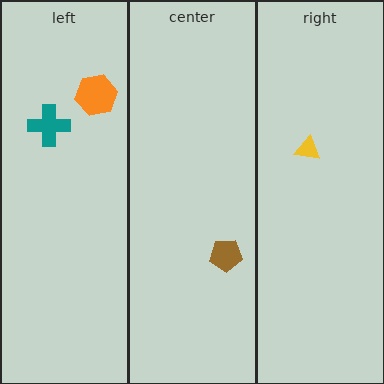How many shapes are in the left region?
2.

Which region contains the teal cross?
The left region.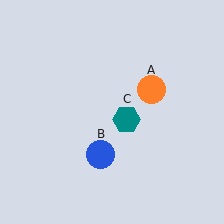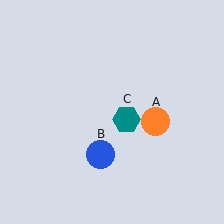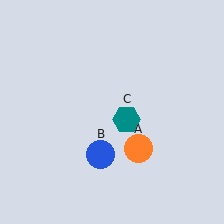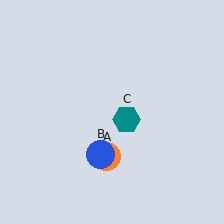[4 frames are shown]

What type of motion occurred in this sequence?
The orange circle (object A) rotated clockwise around the center of the scene.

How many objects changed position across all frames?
1 object changed position: orange circle (object A).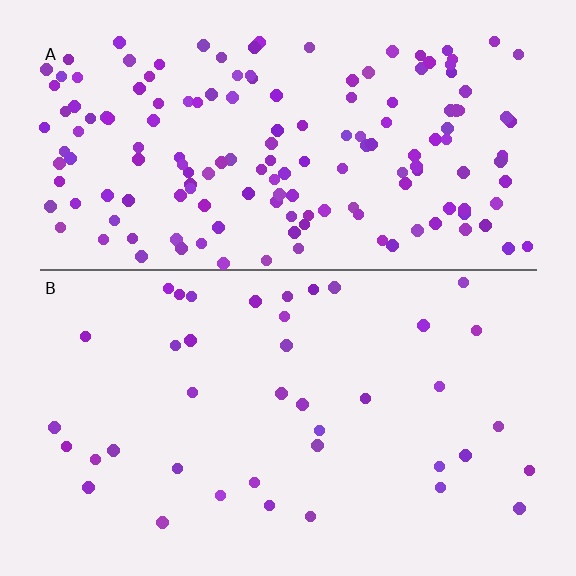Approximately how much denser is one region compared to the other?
Approximately 4.0× — region A over region B.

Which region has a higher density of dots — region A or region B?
A (the top).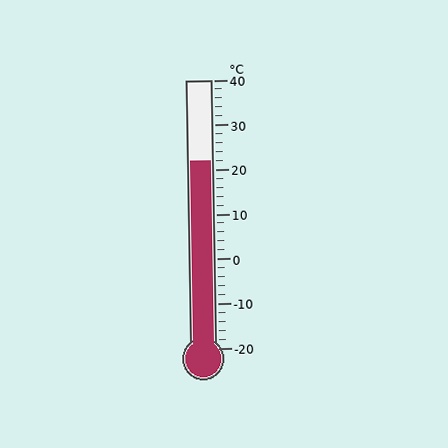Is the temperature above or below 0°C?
The temperature is above 0°C.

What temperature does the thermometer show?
The thermometer shows approximately 22°C.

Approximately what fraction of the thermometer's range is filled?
The thermometer is filled to approximately 70% of its range.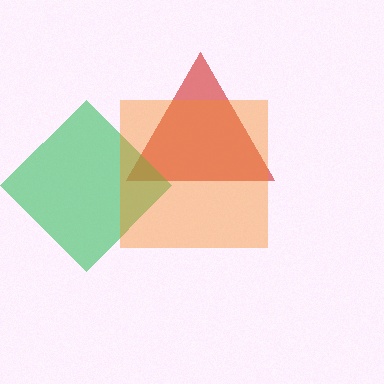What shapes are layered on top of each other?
The layered shapes are: a red triangle, a green diamond, an orange square.